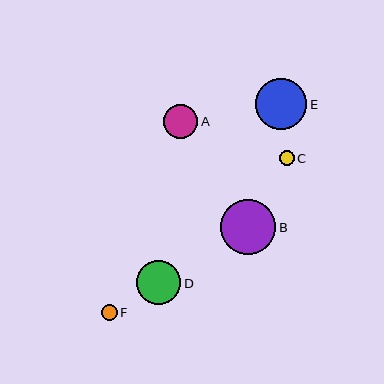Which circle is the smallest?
Circle C is the smallest with a size of approximately 15 pixels.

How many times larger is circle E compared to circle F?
Circle E is approximately 3.2 times the size of circle F.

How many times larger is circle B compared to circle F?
Circle B is approximately 3.4 times the size of circle F.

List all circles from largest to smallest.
From largest to smallest: B, E, D, A, F, C.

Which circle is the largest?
Circle B is the largest with a size of approximately 55 pixels.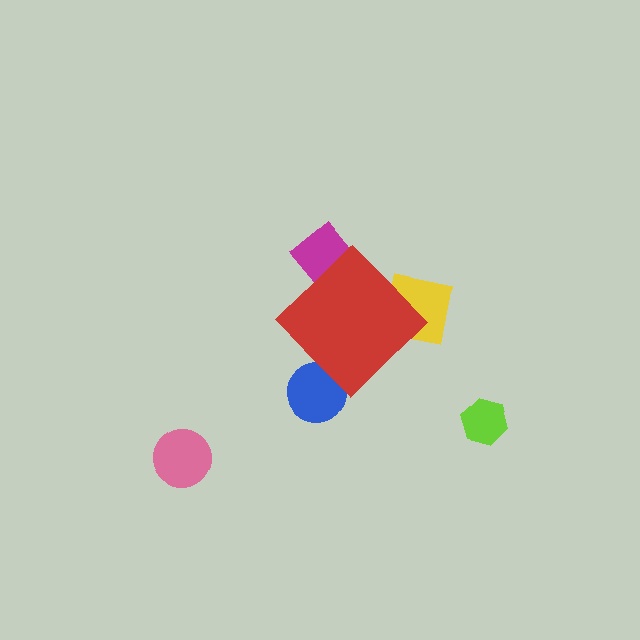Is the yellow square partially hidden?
Yes, the yellow square is partially hidden behind the red diamond.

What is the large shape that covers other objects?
A red diamond.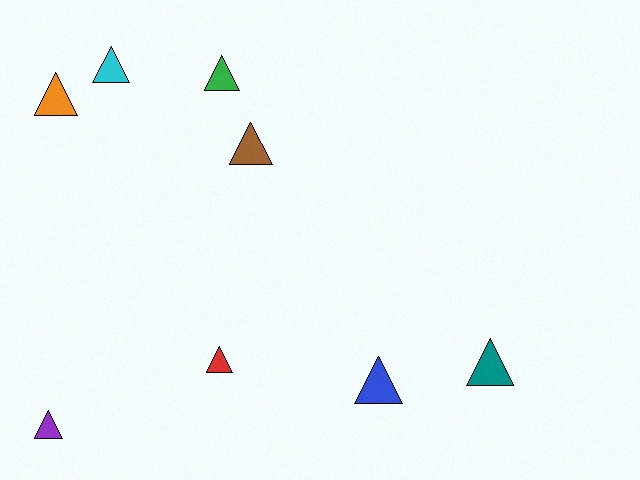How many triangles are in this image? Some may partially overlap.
There are 8 triangles.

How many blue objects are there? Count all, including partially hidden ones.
There is 1 blue object.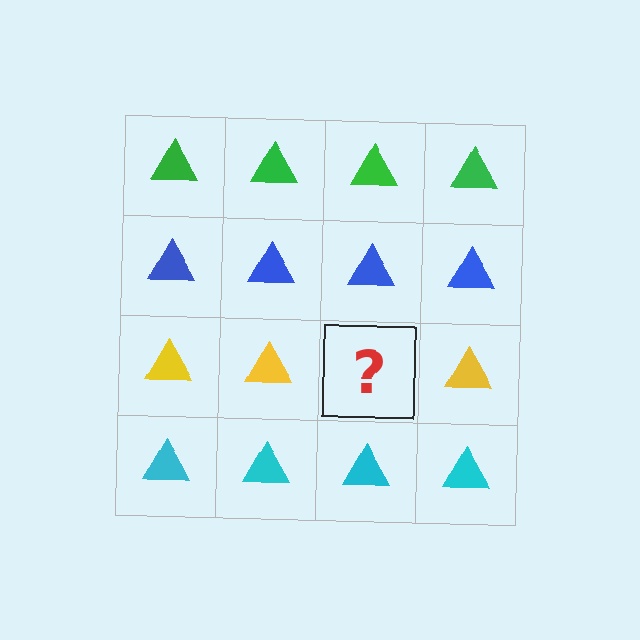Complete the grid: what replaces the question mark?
The question mark should be replaced with a yellow triangle.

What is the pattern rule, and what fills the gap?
The rule is that each row has a consistent color. The gap should be filled with a yellow triangle.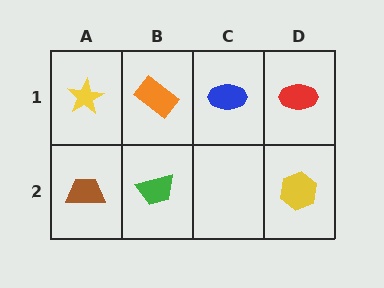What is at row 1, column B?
An orange rectangle.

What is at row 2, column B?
A green trapezoid.